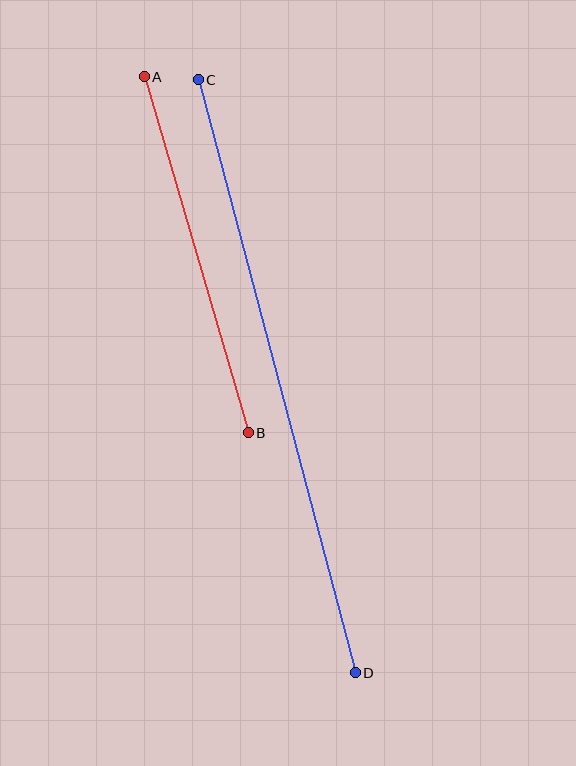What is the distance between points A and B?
The distance is approximately 371 pixels.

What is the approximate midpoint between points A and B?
The midpoint is at approximately (196, 255) pixels.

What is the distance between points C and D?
The distance is approximately 613 pixels.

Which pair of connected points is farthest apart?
Points C and D are farthest apart.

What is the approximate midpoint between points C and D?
The midpoint is at approximately (277, 376) pixels.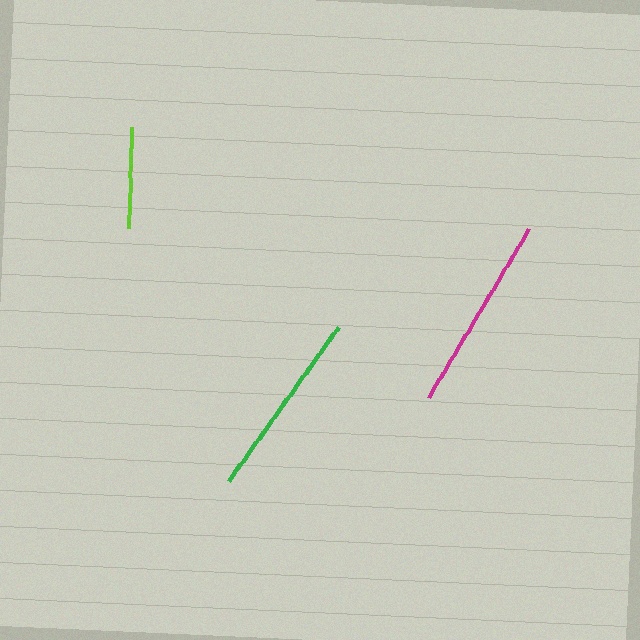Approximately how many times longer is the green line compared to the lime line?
The green line is approximately 1.9 times the length of the lime line.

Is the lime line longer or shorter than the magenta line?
The magenta line is longer than the lime line.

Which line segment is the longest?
The magenta line is the longest at approximately 197 pixels.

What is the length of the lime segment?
The lime segment is approximately 101 pixels long.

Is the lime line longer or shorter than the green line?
The green line is longer than the lime line.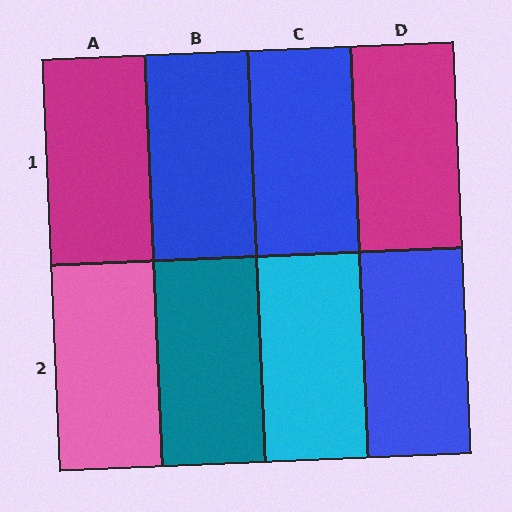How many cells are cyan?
1 cell is cyan.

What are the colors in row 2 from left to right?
Pink, teal, cyan, blue.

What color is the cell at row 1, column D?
Magenta.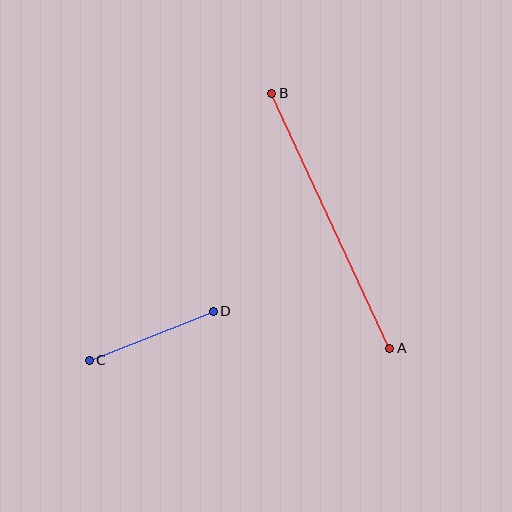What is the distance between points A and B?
The distance is approximately 281 pixels.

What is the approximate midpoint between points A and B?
The midpoint is at approximately (331, 221) pixels.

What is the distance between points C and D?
The distance is approximately 133 pixels.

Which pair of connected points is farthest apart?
Points A and B are farthest apart.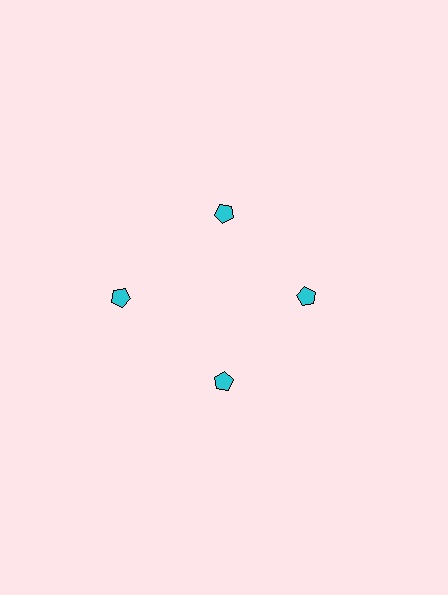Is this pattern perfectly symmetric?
No. The 4 cyan pentagons are arranged in a ring, but one element near the 9 o'clock position is pushed outward from the center, breaking the 4-fold rotational symmetry.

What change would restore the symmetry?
The symmetry would be restored by moving it inward, back onto the ring so that all 4 pentagons sit at equal angles and equal distance from the center.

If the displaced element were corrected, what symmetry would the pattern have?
It would have 4-fold rotational symmetry — the pattern would map onto itself every 90 degrees.